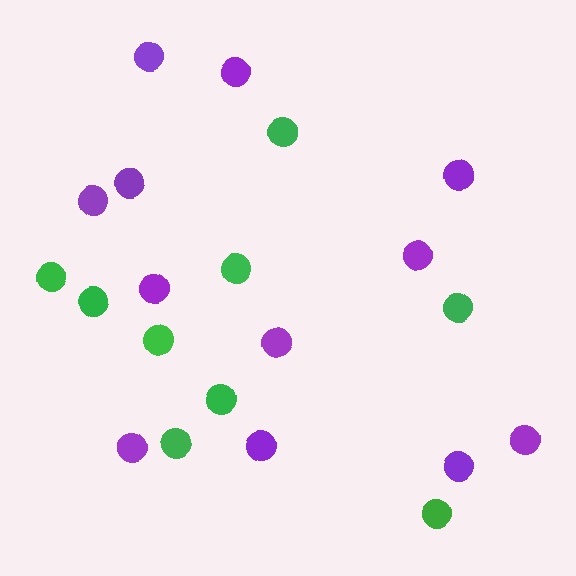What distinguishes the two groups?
There are 2 groups: one group of purple circles (12) and one group of green circles (9).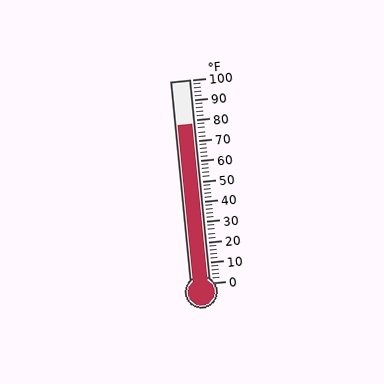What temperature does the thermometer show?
The thermometer shows approximately 78°F.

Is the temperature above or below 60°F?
The temperature is above 60°F.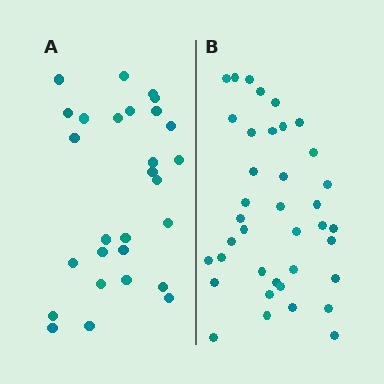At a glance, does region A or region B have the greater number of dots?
Region B (the right region) has more dots.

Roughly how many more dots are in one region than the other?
Region B has roughly 10 or so more dots than region A.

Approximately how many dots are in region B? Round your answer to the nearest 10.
About 40 dots. (The exact count is 38, which rounds to 40.)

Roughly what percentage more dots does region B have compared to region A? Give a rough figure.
About 35% more.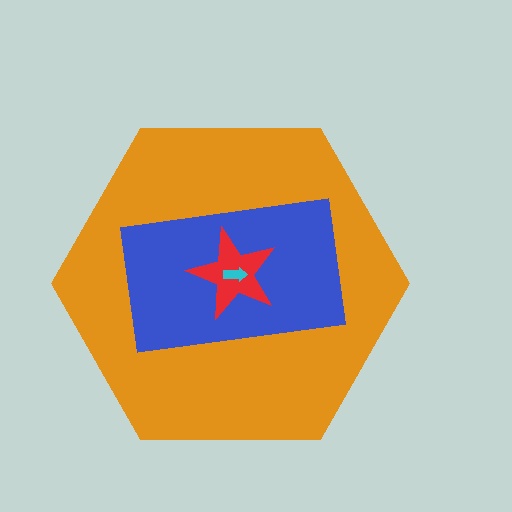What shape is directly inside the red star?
The cyan arrow.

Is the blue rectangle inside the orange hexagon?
Yes.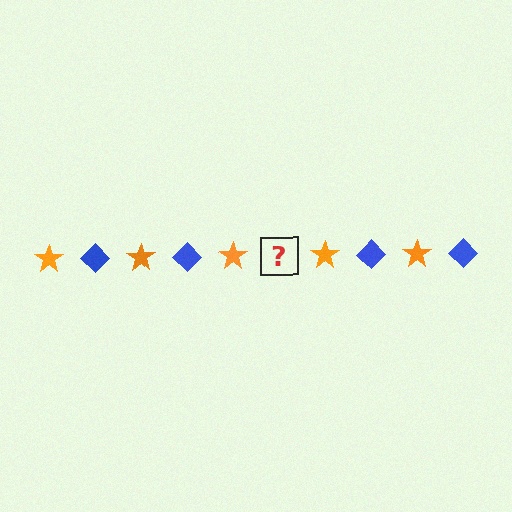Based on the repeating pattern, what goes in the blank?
The blank should be a blue diamond.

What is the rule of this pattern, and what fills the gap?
The rule is that the pattern alternates between orange star and blue diamond. The gap should be filled with a blue diamond.